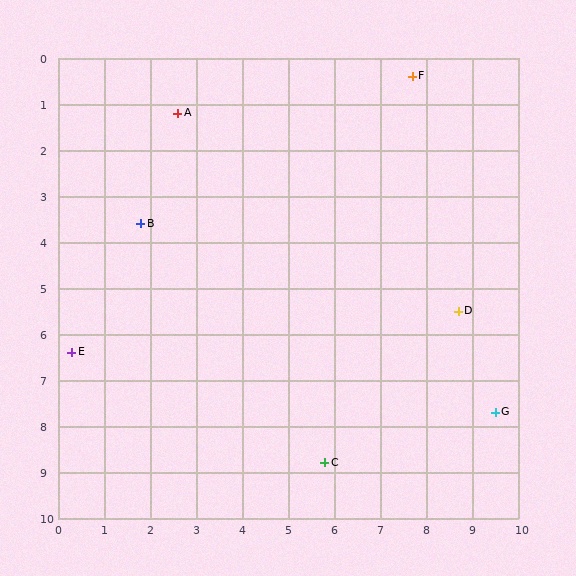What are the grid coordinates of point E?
Point E is at approximately (0.3, 6.4).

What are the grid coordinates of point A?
Point A is at approximately (2.6, 1.2).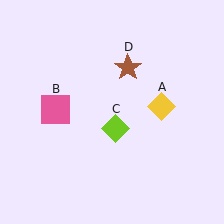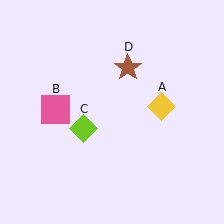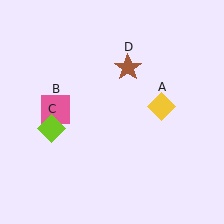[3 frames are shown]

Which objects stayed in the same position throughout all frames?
Yellow diamond (object A) and pink square (object B) and brown star (object D) remained stationary.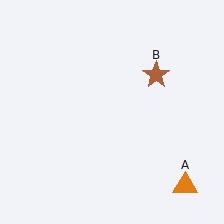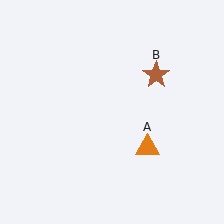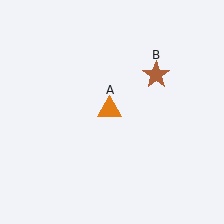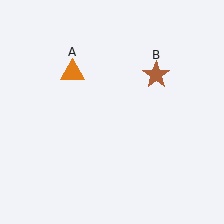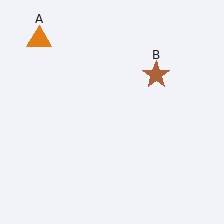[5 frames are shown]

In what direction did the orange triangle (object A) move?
The orange triangle (object A) moved up and to the left.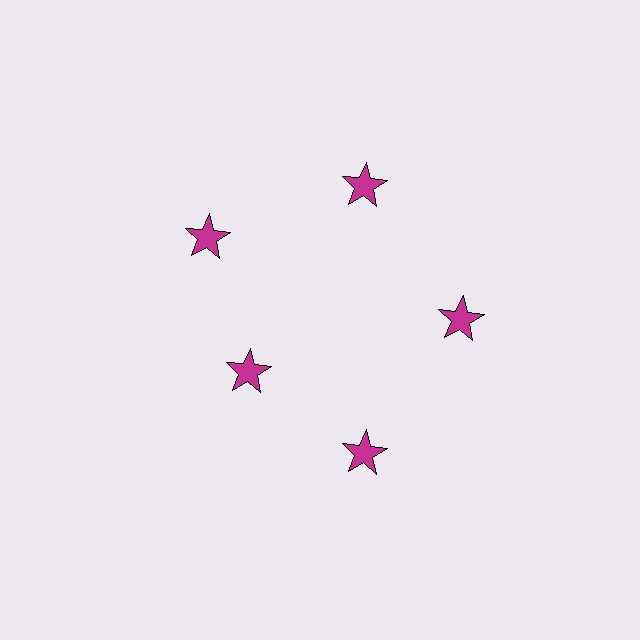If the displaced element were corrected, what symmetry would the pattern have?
It would have 5-fold rotational symmetry — the pattern would map onto itself every 72 degrees.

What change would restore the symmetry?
The symmetry would be restored by moving it outward, back onto the ring so that all 5 stars sit at equal angles and equal distance from the center.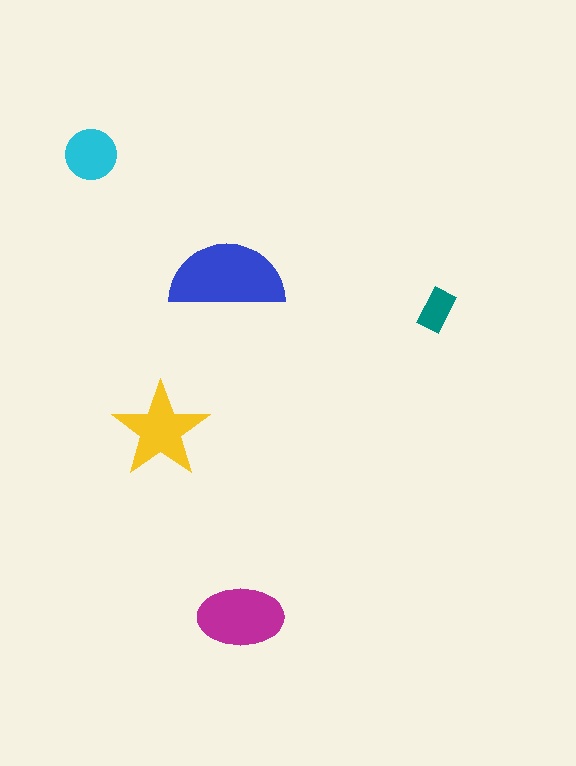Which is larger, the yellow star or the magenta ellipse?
The magenta ellipse.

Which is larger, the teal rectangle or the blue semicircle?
The blue semicircle.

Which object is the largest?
The blue semicircle.